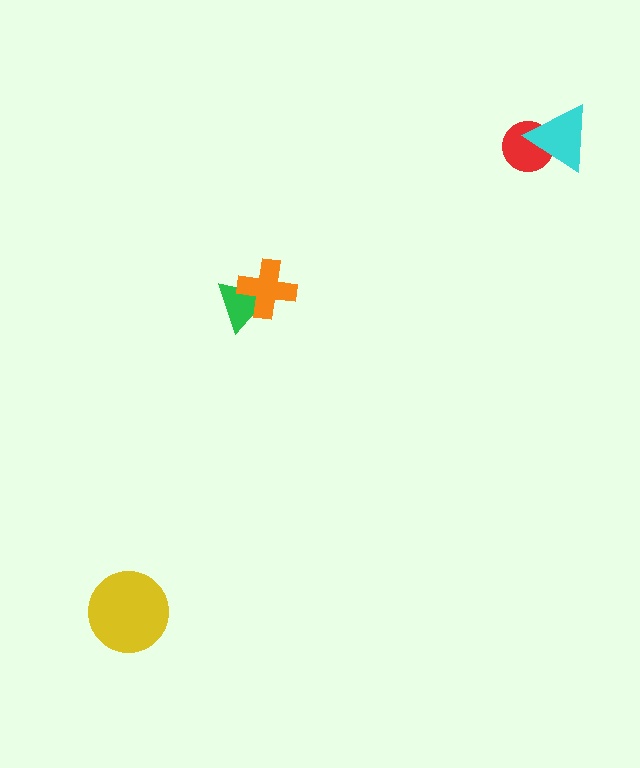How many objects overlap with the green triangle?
1 object overlaps with the green triangle.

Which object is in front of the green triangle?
The orange cross is in front of the green triangle.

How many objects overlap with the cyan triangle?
1 object overlaps with the cyan triangle.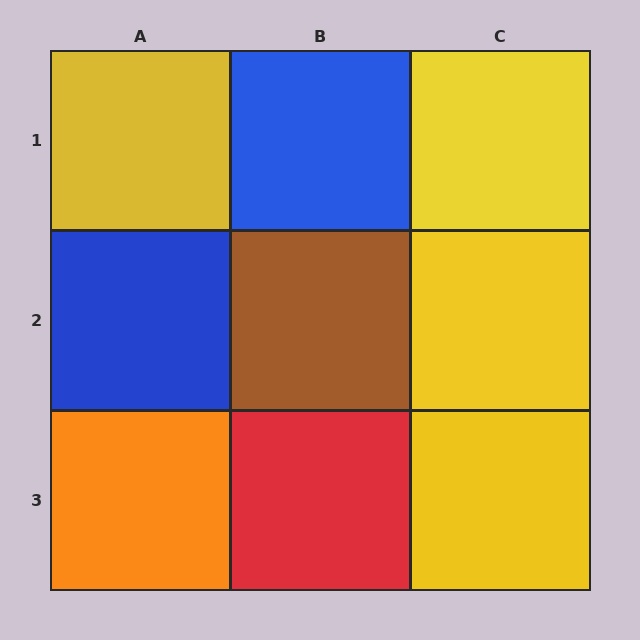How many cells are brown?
1 cell is brown.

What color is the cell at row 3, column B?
Red.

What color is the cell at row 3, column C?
Yellow.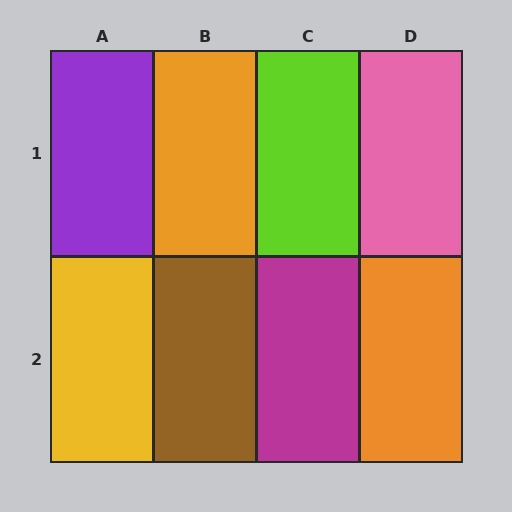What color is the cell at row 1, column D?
Pink.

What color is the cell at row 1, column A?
Purple.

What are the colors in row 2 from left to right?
Yellow, brown, magenta, orange.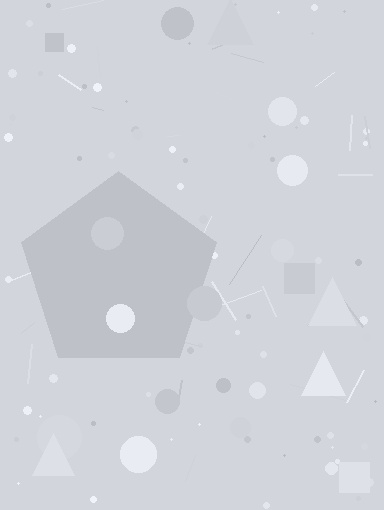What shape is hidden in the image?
A pentagon is hidden in the image.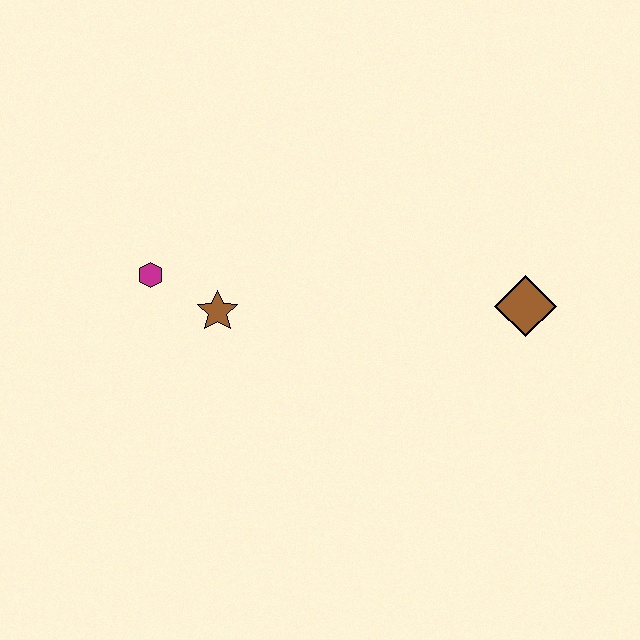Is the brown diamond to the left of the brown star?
No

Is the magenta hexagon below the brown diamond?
No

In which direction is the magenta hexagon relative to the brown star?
The magenta hexagon is to the left of the brown star.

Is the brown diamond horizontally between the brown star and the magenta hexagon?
No